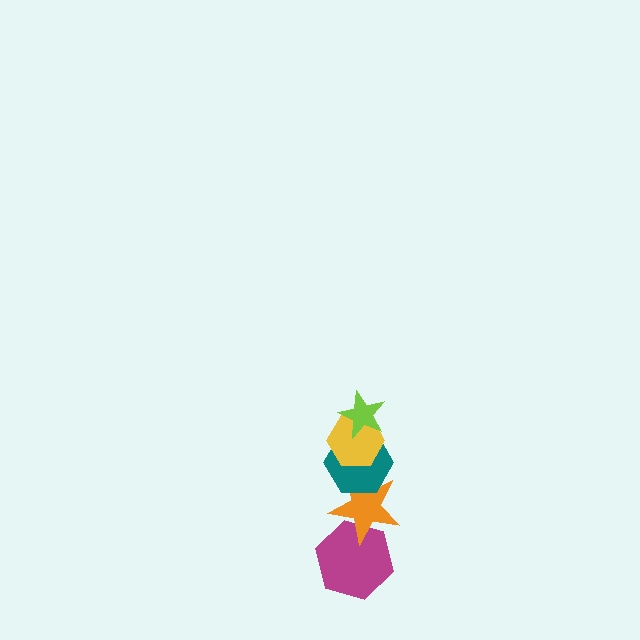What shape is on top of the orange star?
The teal hexagon is on top of the orange star.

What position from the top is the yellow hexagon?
The yellow hexagon is 2nd from the top.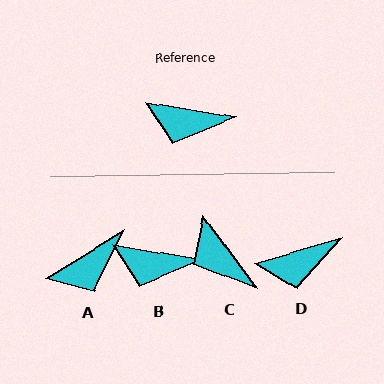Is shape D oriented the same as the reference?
No, it is off by about 25 degrees.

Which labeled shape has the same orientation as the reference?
B.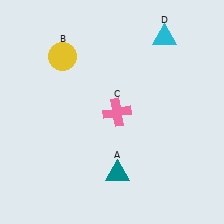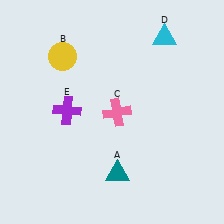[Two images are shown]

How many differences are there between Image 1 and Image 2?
There is 1 difference between the two images.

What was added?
A purple cross (E) was added in Image 2.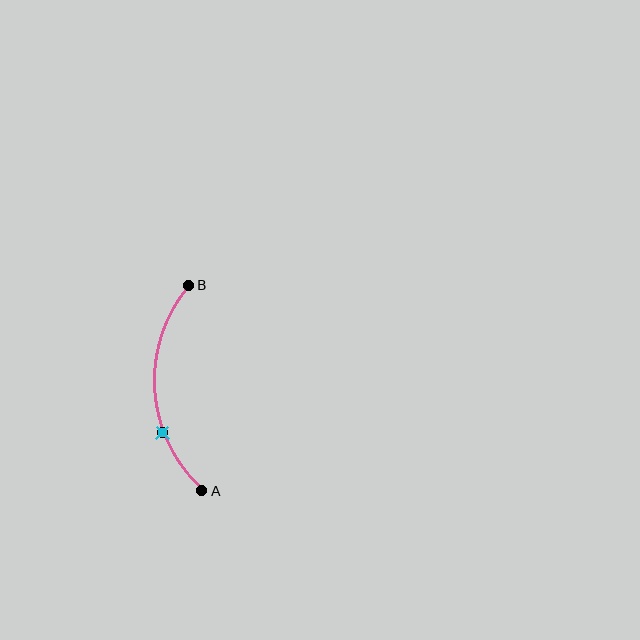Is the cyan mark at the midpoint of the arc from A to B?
No. The cyan mark lies on the arc but is closer to endpoint A. The arc midpoint would be at the point on the curve equidistant along the arc from both A and B.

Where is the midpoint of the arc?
The arc midpoint is the point on the curve farthest from the straight line joining A and B. It sits to the left of that line.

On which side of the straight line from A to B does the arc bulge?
The arc bulges to the left of the straight line connecting A and B.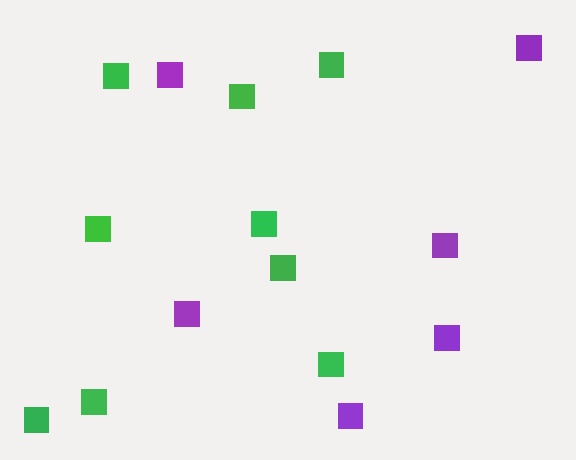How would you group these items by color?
There are 2 groups: one group of green squares (9) and one group of purple squares (6).